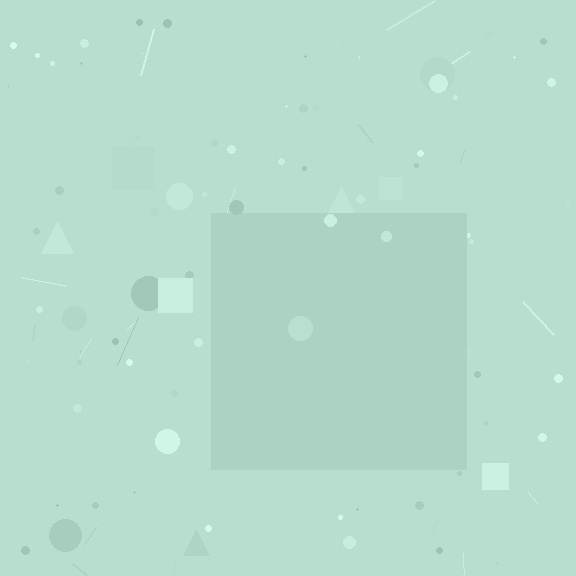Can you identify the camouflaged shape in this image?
The camouflaged shape is a square.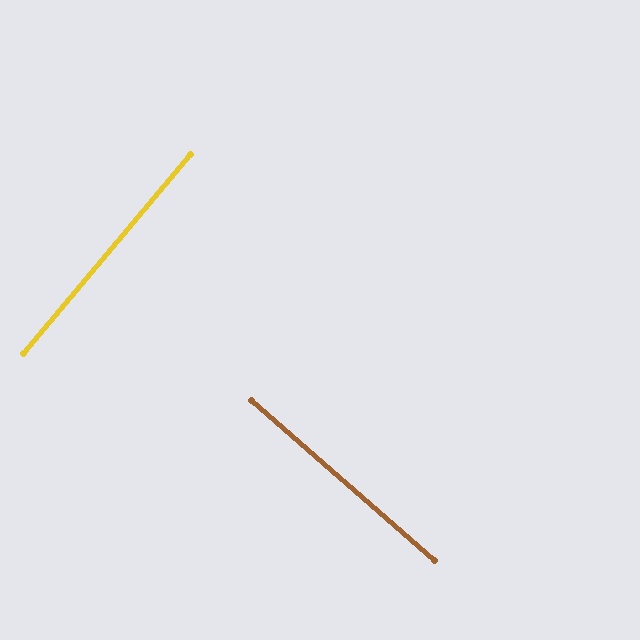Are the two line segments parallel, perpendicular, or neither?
Perpendicular — they meet at approximately 89°.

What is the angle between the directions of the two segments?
Approximately 89 degrees.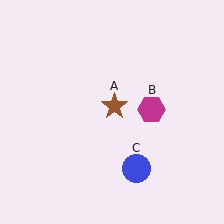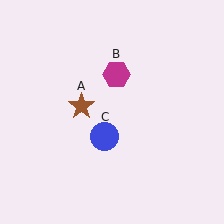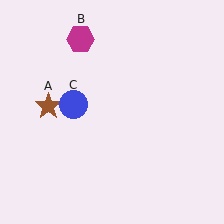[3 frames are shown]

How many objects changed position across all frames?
3 objects changed position: brown star (object A), magenta hexagon (object B), blue circle (object C).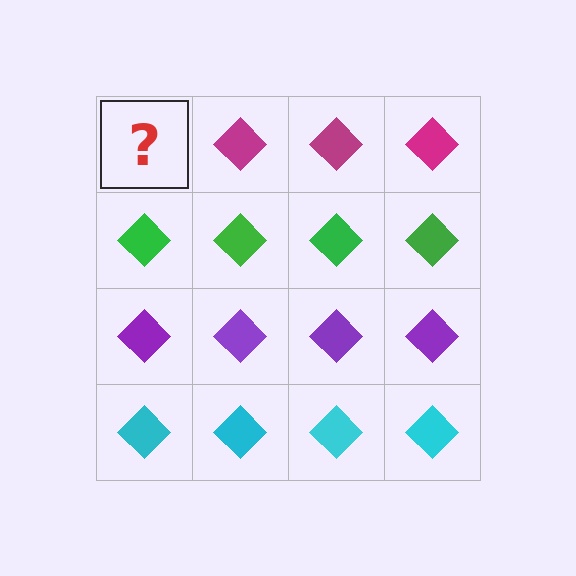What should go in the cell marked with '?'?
The missing cell should contain a magenta diamond.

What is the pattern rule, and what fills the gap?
The rule is that each row has a consistent color. The gap should be filled with a magenta diamond.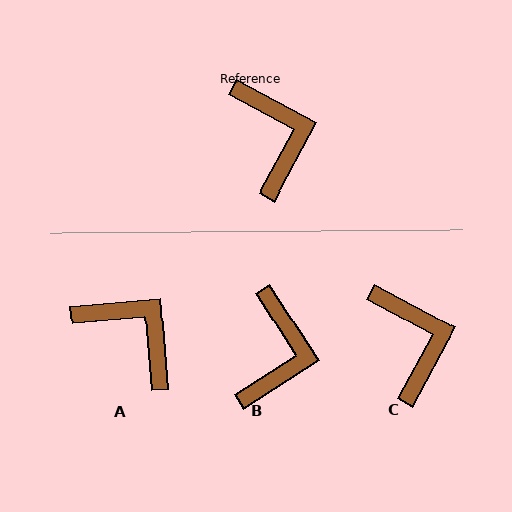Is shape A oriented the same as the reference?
No, it is off by about 33 degrees.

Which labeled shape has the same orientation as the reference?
C.